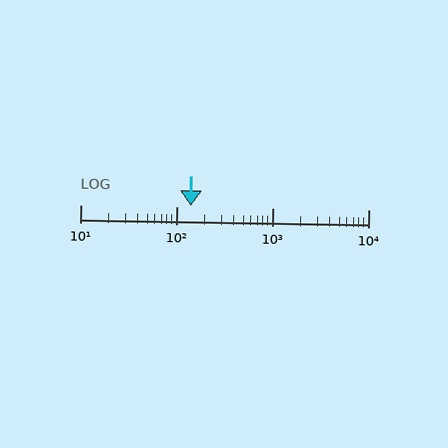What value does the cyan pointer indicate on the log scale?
The pointer indicates approximately 140.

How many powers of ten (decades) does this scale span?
The scale spans 3 decades, from 10 to 10000.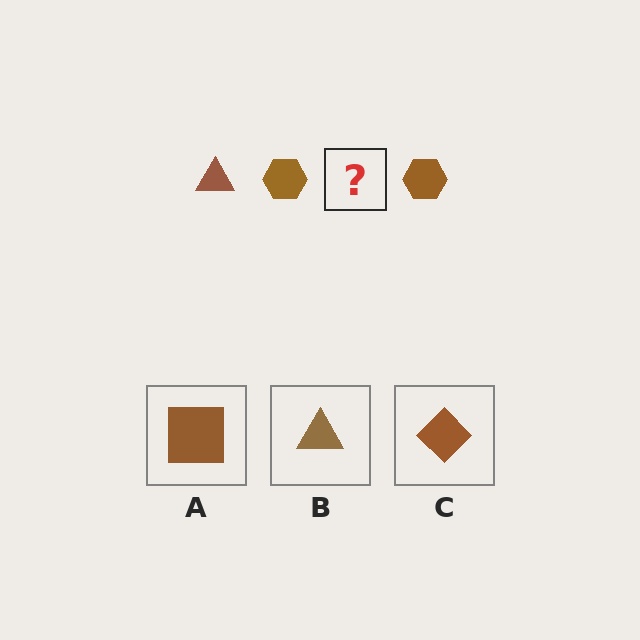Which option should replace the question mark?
Option B.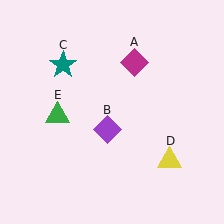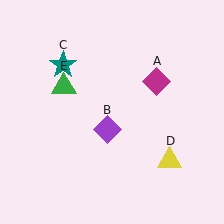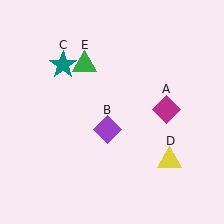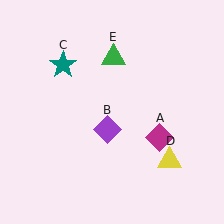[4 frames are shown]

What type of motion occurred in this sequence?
The magenta diamond (object A), green triangle (object E) rotated clockwise around the center of the scene.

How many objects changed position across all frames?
2 objects changed position: magenta diamond (object A), green triangle (object E).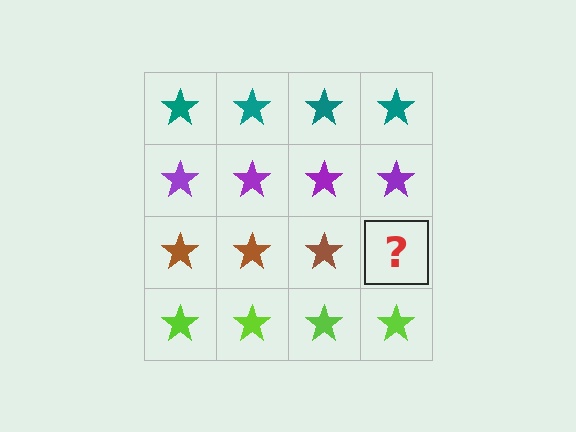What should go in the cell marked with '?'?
The missing cell should contain a brown star.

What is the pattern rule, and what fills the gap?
The rule is that each row has a consistent color. The gap should be filled with a brown star.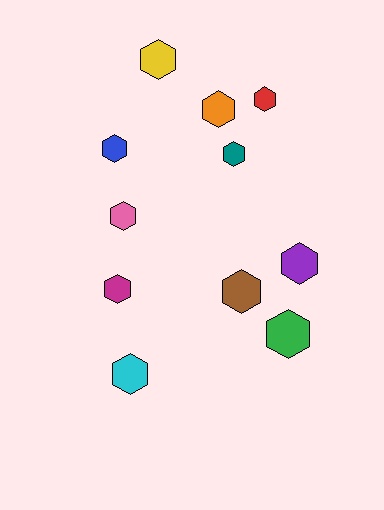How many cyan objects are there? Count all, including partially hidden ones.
There is 1 cyan object.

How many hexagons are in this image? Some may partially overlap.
There are 11 hexagons.